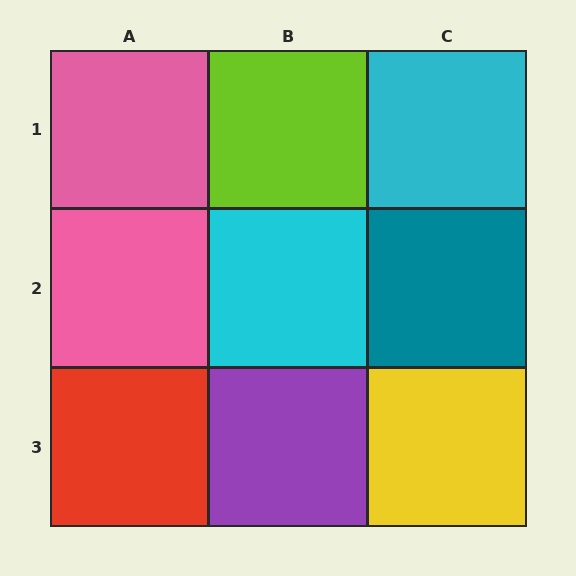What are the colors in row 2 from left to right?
Pink, cyan, teal.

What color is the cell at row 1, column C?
Cyan.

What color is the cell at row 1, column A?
Pink.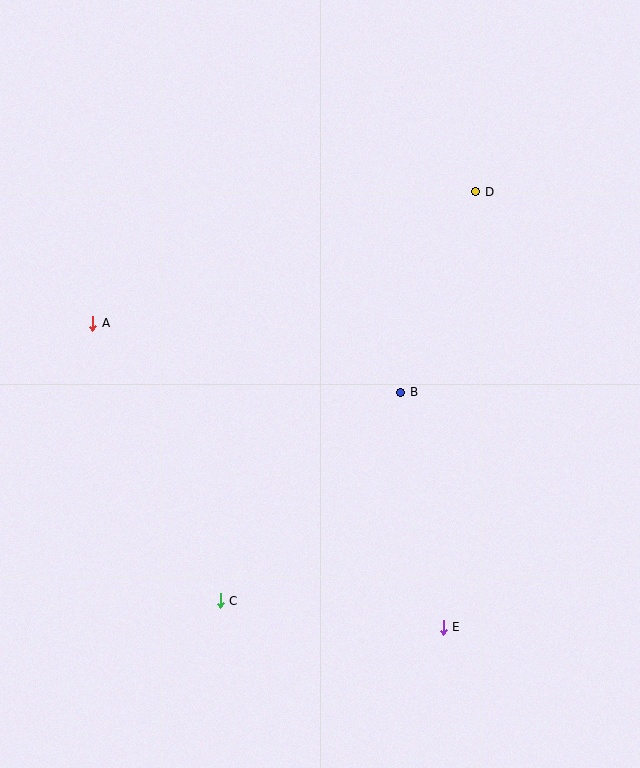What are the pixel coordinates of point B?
Point B is at (401, 392).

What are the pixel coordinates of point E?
Point E is at (443, 627).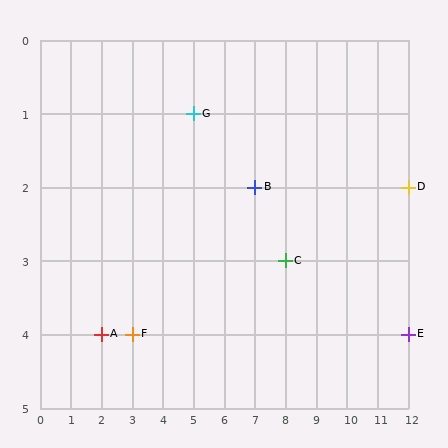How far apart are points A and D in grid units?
Points A and D are 10 columns and 2 rows apart (about 10.2 grid units diagonally).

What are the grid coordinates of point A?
Point A is at grid coordinates (2, 4).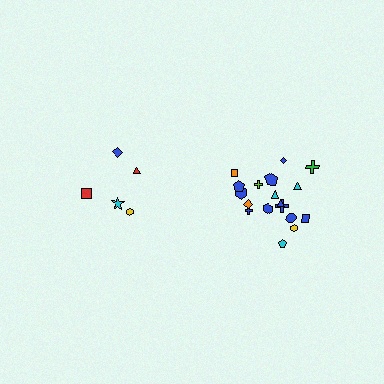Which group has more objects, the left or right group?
The right group.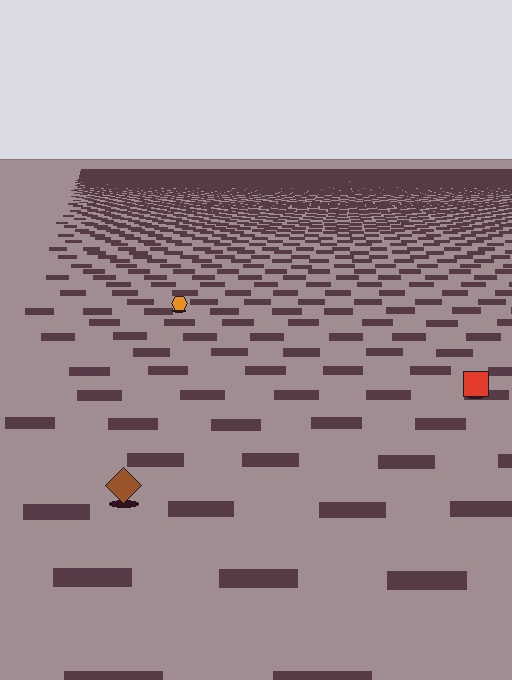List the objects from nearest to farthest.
From nearest to farthest: the brown diamond, the red square, the orange hexagon.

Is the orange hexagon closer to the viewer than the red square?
No. The red square is closer — you can tell from the texture gradient: the ground texture is coarser near it.